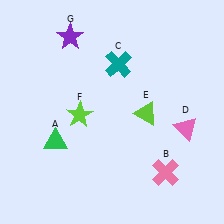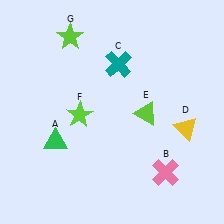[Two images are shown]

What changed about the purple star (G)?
In Image 1, G is purple. In Image 2, it changed to lime.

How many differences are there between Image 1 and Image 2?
There are 2 differences between the two images.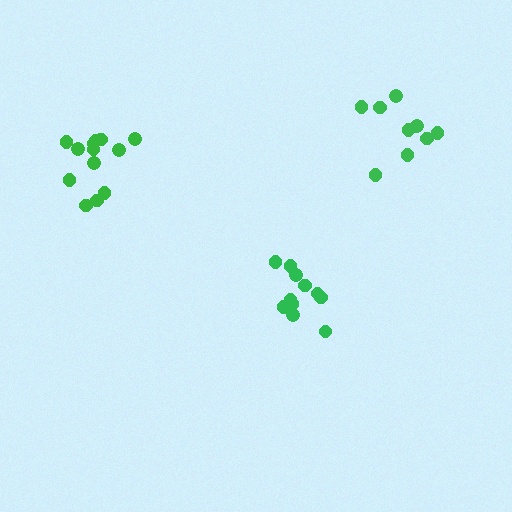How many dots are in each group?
Group 1: 9 dots, Group 2: 12 dots, Group 3: 13 dots (34 total).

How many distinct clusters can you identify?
There are 3 distinct clusters.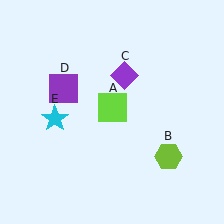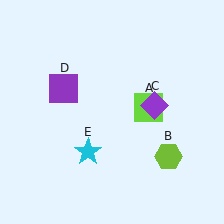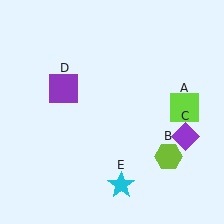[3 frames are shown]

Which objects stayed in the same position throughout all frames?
Lime hexagon (object B) and purple square (object D) remained stationary.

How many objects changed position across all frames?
3 objects changed position: lime square (object A), purple diamond (object C), cyan star (object E).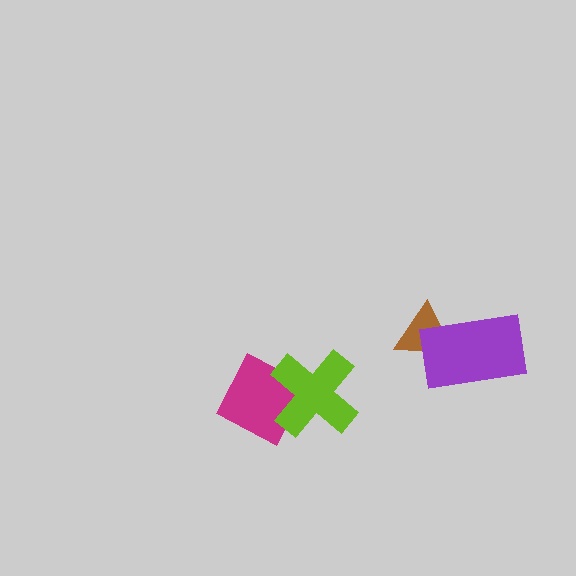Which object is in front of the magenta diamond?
The lime cross is in front of the magenta diamond.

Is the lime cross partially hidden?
No, no other shape covers it.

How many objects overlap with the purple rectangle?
1 object overlaps with the purple rectangle.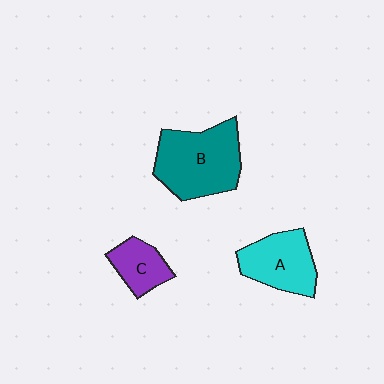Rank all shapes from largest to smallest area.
From largest to smallest: B (teal), A (cyan), C (purple).